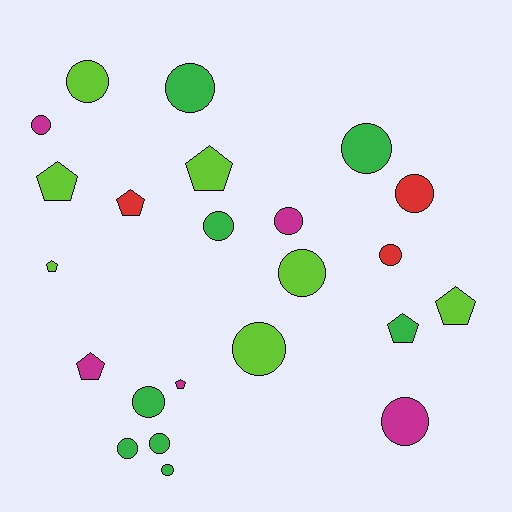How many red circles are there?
There are 2 red circles.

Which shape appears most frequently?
Circle, with 15 objects.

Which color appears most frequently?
Green, with 8 objects.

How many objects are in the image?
There are 23 objects.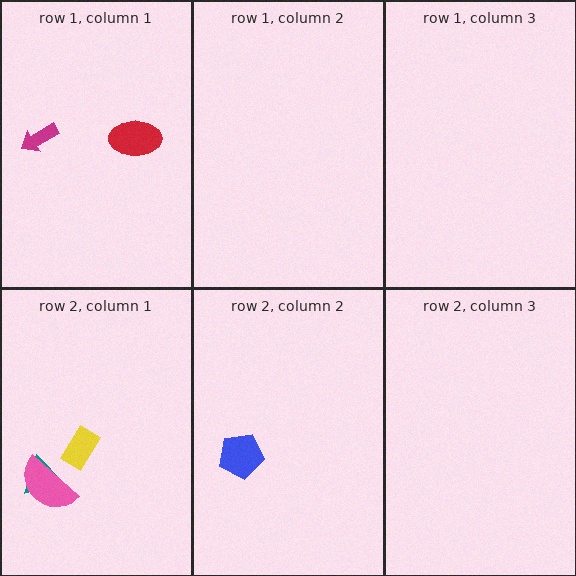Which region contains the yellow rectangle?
The row 2, column 1 region.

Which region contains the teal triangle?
The row 2, column 1 region.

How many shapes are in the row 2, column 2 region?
1.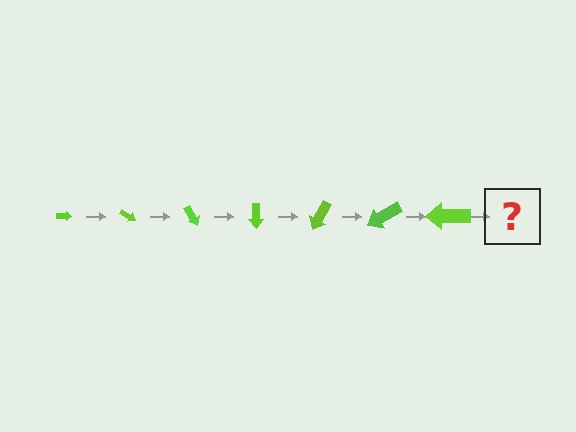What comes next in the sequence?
The next element should be an arrow, larger than the previous one and rotated 210 degrees from the start.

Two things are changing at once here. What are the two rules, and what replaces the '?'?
The two rules are that the arrow grows larger each step and it rotates 30 degrees each step. The '?' should be an arrow, larger than the previous one and rotated 210 degrees from the start.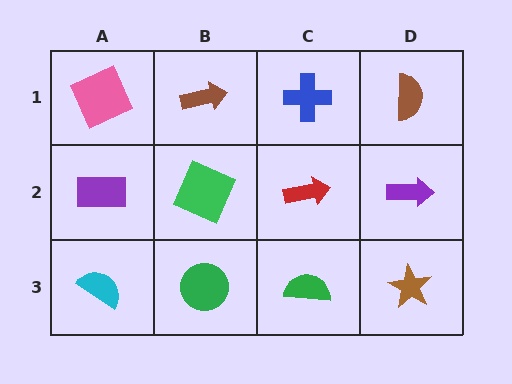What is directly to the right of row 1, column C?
A brown semicircle.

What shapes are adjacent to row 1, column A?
A purple rectangle (row 2, column A), a brown arrow (row 1, column B).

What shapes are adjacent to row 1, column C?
A red arrow (row 2, column C), a brown arrow (row 1, column B), a brown semicircle (row 1, column D).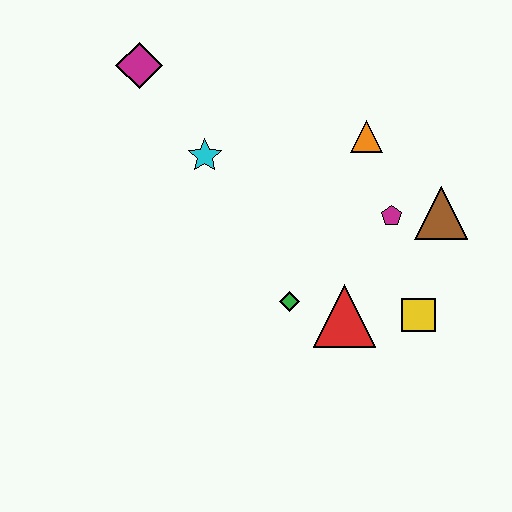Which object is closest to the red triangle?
The green diamond is closest to the red triangle.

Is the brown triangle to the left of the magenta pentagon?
No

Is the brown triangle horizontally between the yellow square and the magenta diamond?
No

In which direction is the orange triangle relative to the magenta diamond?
The orange triangle is to the right of the magenta diamond.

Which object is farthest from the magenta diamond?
The yellow square is farthest from the magenta diamond.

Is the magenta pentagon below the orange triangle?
Yes